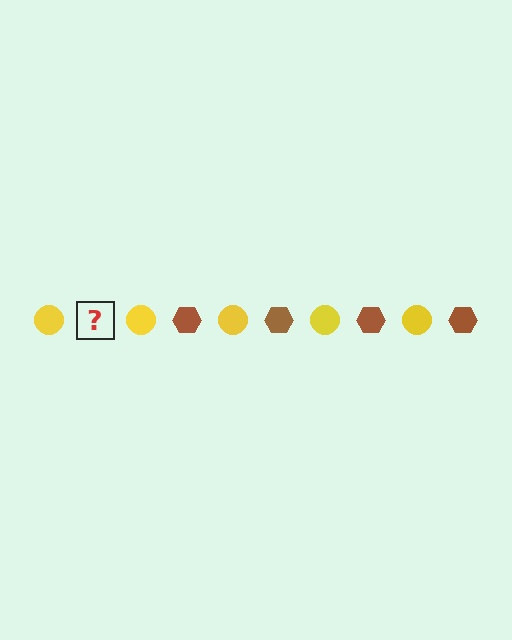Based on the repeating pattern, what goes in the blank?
The blank should be a brown hexagon.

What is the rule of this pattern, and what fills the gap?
The rule is that the pattern alternates between yellow circle and brown hexagon. The gap should be filled with a brown hexagon.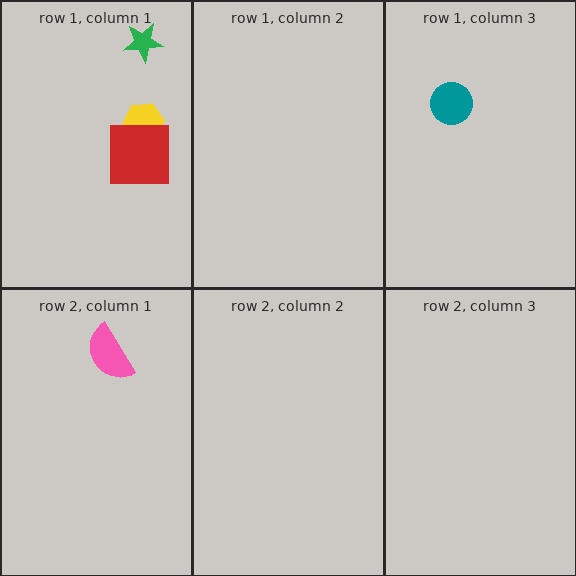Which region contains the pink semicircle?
The row 2, column 1 region.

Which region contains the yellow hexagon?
The row 1, column 1 region.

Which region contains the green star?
The row 1, column 1 region.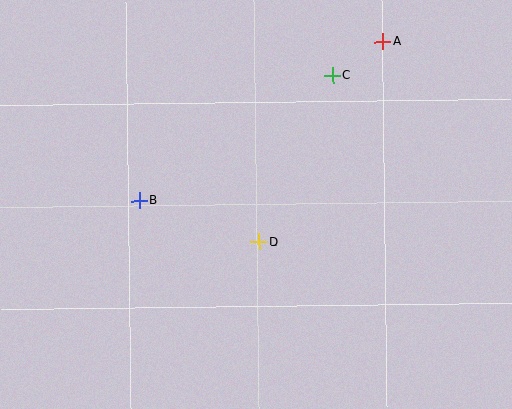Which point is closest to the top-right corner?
Point A is closest to the top-right corner.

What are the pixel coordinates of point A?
Point A is at (383, 42).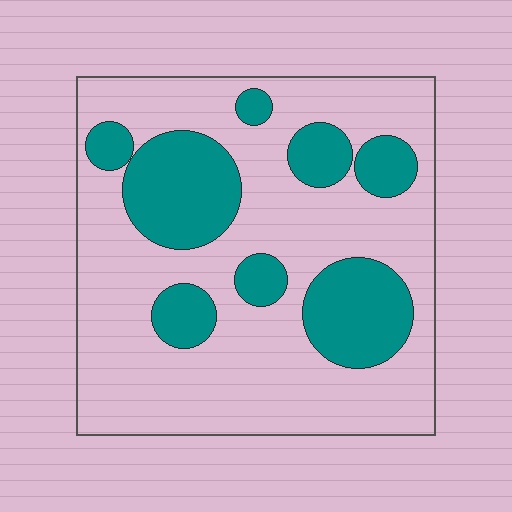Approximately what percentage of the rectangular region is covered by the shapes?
Approximately 30%.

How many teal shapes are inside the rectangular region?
8.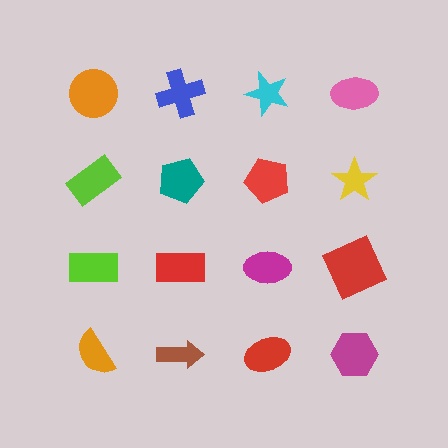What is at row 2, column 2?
A teal pentagon.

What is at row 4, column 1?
An orange semicircle.